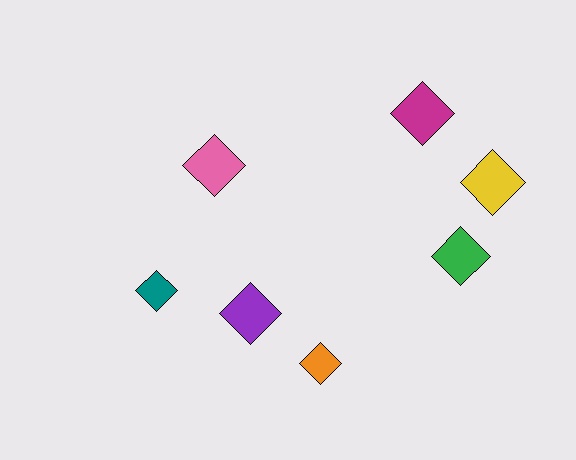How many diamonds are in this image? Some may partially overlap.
There are 7 diamonds.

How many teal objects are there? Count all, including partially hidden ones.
There is 1 teal object.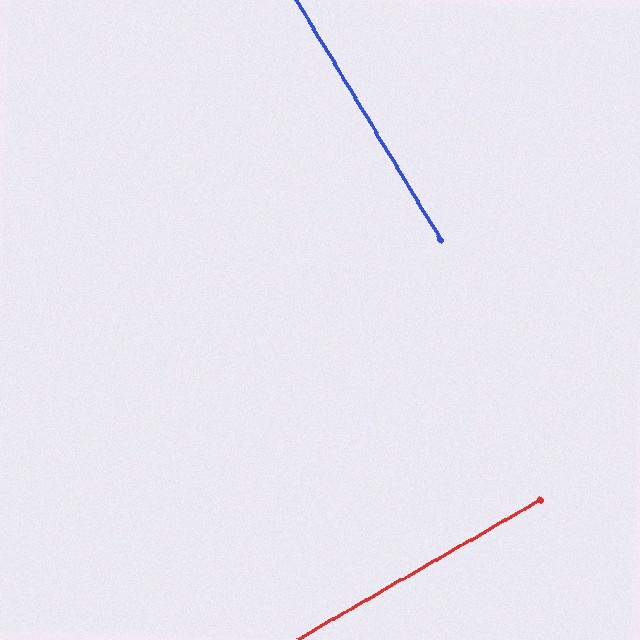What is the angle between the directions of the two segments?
Approximately 89 degrees.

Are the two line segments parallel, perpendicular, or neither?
Perpendicular — they meet at approximately 89°.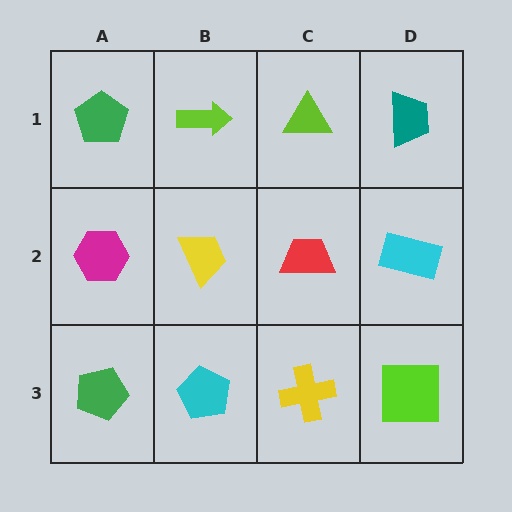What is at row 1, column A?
A green pentagon.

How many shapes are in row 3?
4 shapes.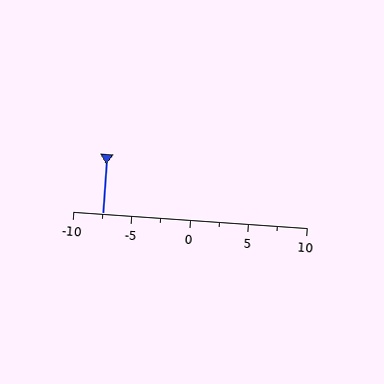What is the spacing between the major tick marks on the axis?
The major ticks are spaced 5 apart.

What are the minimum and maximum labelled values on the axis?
The axis runs from -10 to 10.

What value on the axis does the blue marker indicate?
The marker indicates approximately -7.5.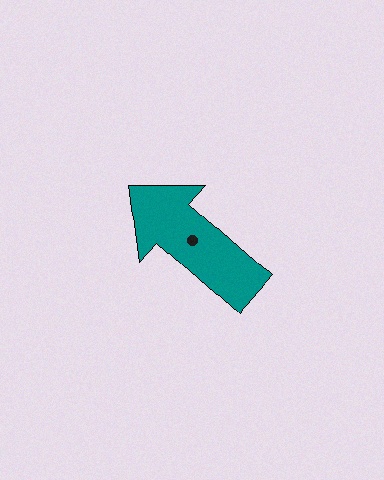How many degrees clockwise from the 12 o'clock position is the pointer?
Approximately 311 degrees.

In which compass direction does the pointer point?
Northwest.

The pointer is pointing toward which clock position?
Roughly 10 o'clock.